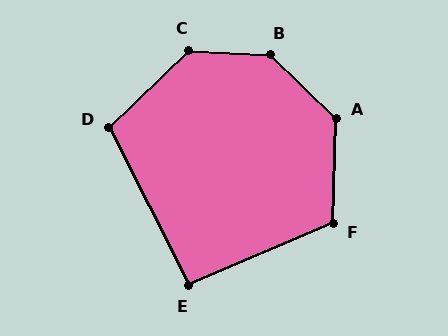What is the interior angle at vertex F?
Approximately 115 degrees (obtuse).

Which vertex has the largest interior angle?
B, at approximately 138 degrees.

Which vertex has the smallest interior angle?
E, at approximately 94 degrees.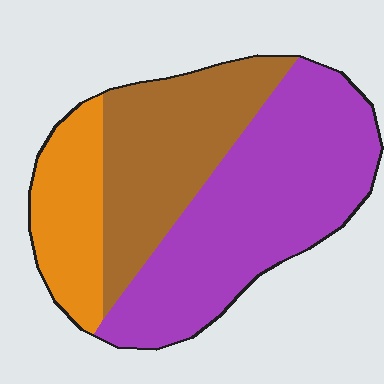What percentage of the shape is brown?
Brown takes up between a sixth and a third of the shape.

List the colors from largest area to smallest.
From largest to smallest: purple, brown, orange.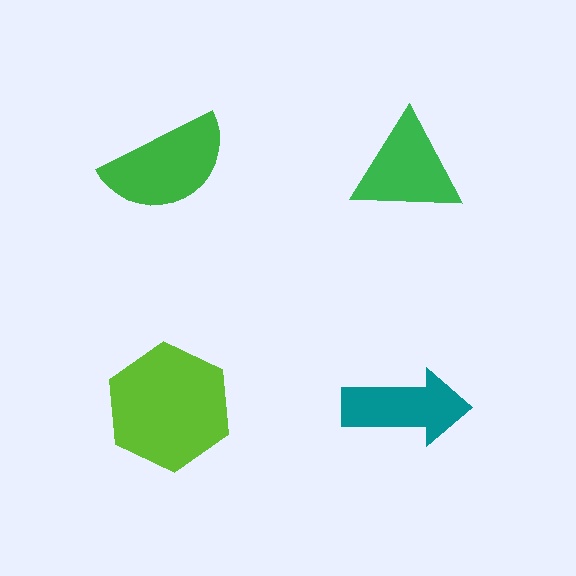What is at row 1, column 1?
A green semicircle.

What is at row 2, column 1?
A lime hexagon.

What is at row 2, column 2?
A teal arrow.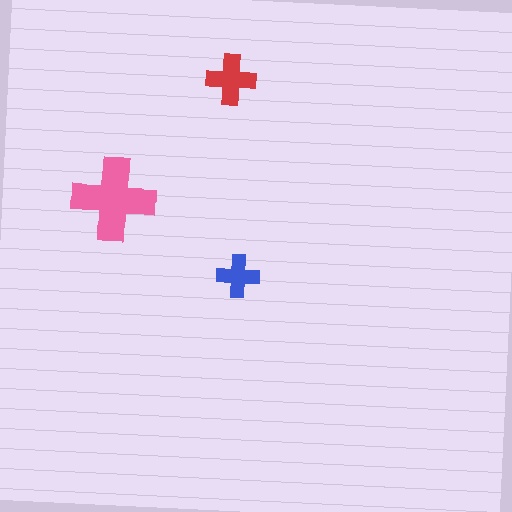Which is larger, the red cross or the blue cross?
The red one.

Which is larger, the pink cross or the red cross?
The pink one.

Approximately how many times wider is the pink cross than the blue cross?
About 2 times wider.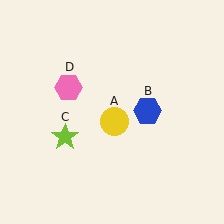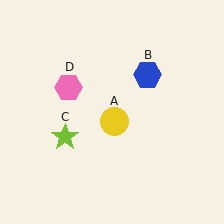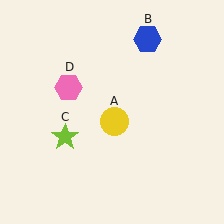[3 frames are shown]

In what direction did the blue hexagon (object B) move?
The blue hexagon (object B) moved up.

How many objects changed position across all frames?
1 object changed position: blue hexagon (object B).